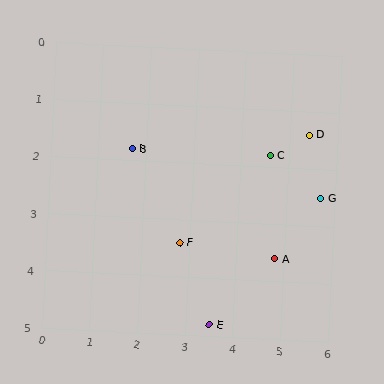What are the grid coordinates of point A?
Point A is at approximately (4.8, 3.6).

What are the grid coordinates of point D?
Point D is at approximately (5.4, 1.4).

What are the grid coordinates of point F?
Point F is at approximately (2.8, 3.4).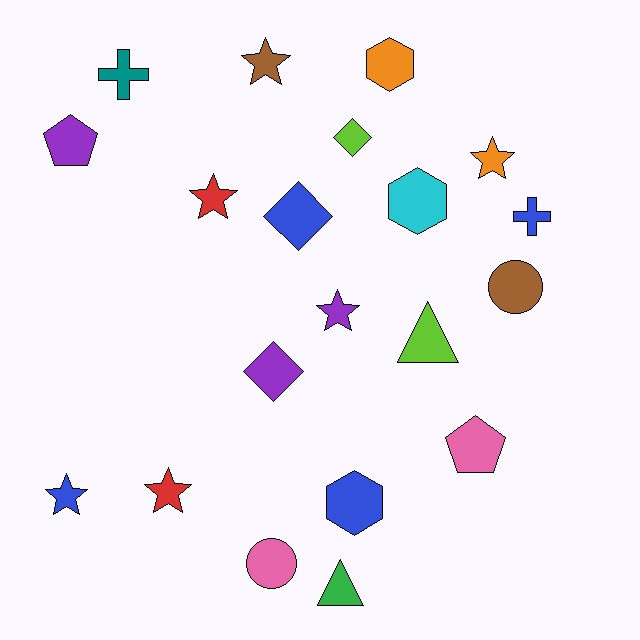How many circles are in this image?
There are 2 circles.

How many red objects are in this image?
There are 2 red objects.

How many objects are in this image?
There are 20 objects.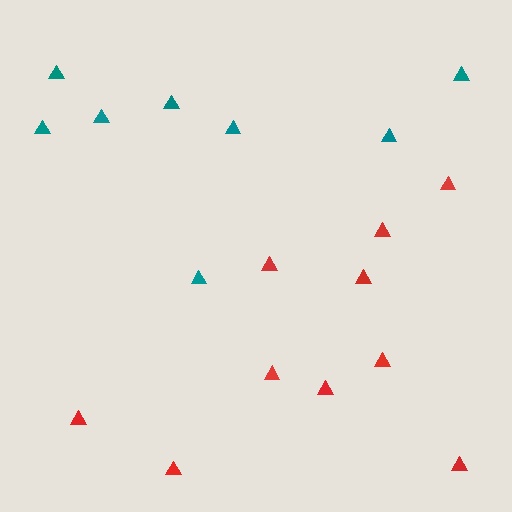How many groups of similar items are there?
There are 2 groups: one group of red triangles (10) and one group of teal triangles (8).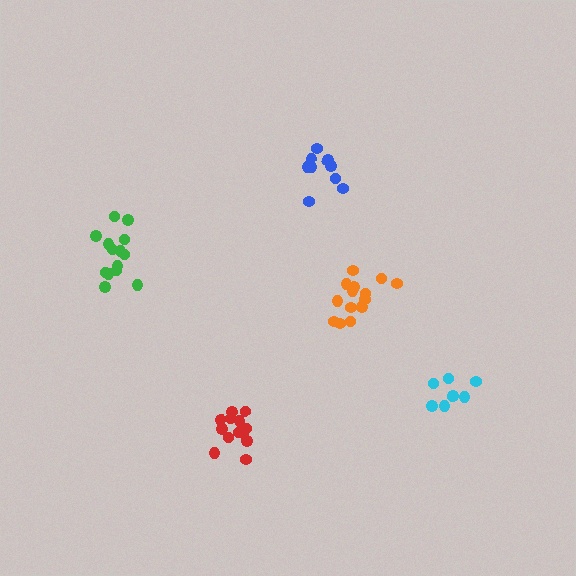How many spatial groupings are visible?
There are 5 spatial groupings.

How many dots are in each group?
Group 1: 14 dots, Group 2: 8 dots, Group 3: 14 dots, Group 4: 9 dots, Group 5: 14 dots (59 total).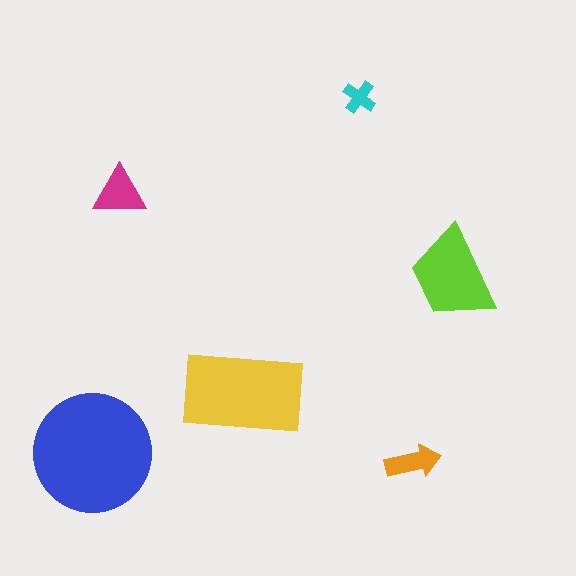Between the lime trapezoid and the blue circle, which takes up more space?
The blue circle.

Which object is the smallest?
The cyan cross.